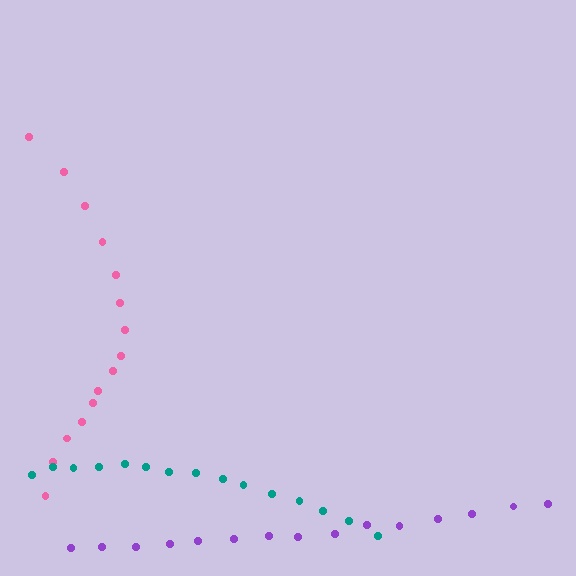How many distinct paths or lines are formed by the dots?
There are 3 distinct paths.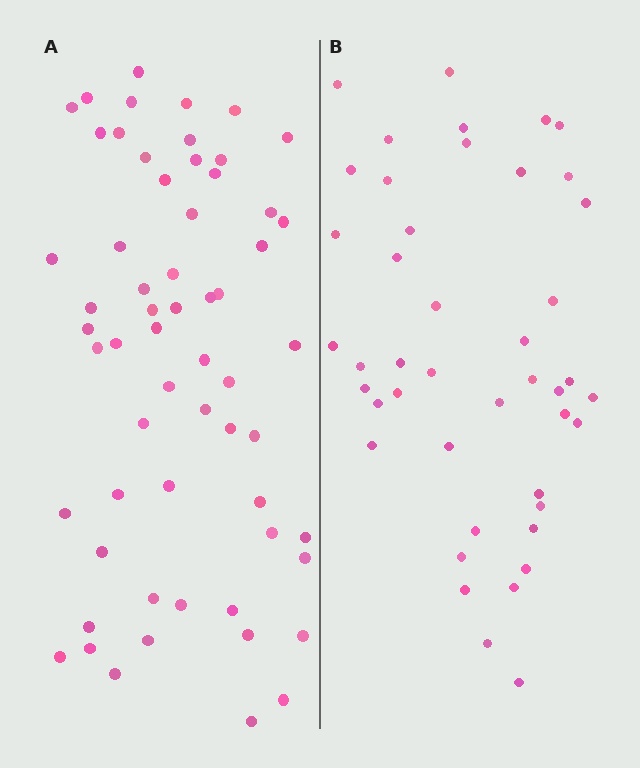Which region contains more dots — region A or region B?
Region A (the left region) has more dots.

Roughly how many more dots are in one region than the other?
Region A has approximately 15 more dots than region B.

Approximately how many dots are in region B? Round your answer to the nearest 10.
About 40 dots. (The exact count is 44, which rounds to 40.)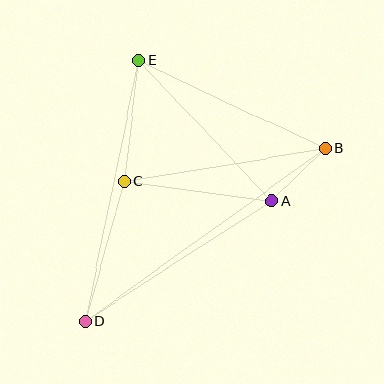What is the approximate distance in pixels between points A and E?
The distance between A and E is approximately 194 pixels.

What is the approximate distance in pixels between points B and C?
The distance between B and C is approximately 204 pixels.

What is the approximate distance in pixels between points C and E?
The distance between C and E is approximately 122 pixels.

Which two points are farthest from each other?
Points B and D are farthest from each other.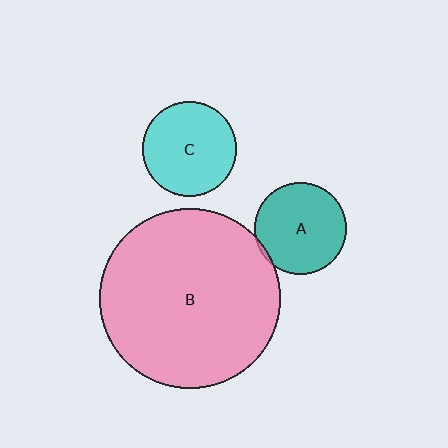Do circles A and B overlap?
Yes.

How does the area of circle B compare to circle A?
Approximately 3.8 times.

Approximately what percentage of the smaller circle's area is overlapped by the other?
Approximately 5%.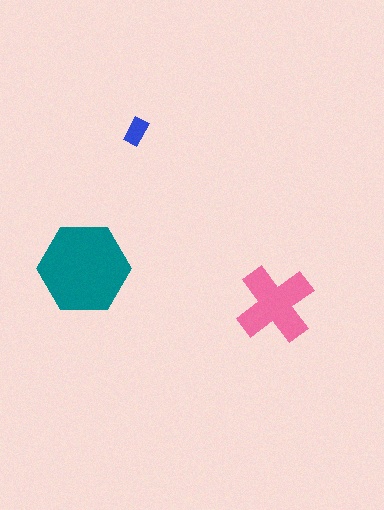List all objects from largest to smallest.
The teal hexagon, the pink cross, the blue rectangle.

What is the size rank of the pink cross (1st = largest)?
2nd.